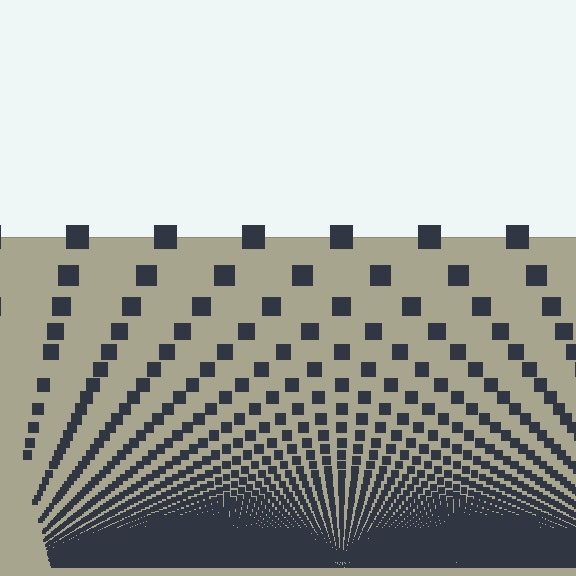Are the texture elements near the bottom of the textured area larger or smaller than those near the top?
Smaller. The gradient is inverted — elements near the bottom are smaller and denser.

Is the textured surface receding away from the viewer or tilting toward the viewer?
The surface appears to tilt toward the viewer. Texture elements get larger and sparser toward the top.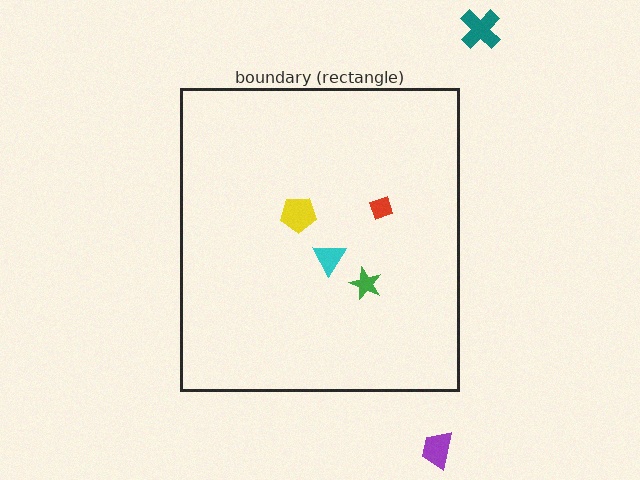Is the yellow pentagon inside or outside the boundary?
Inside.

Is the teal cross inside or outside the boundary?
Outside.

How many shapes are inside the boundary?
4 inside, 2 outside.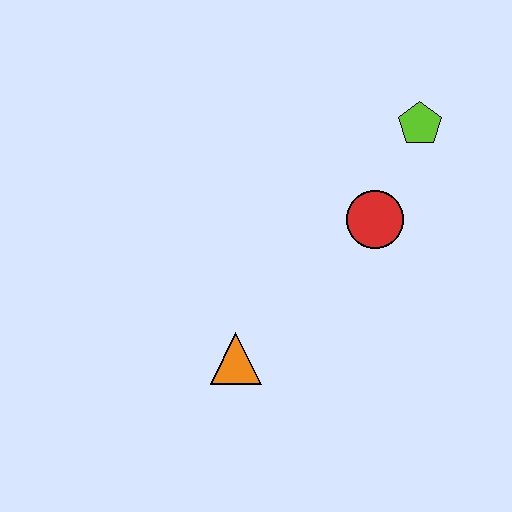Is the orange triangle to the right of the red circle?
No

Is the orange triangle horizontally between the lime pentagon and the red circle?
No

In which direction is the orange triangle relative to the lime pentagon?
The orange triangle is below the lime pentagon.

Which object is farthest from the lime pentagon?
The orange triangle is farthest from the lime pentagon.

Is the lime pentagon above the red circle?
Yes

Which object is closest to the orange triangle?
The red circle is closest to the orange triangle.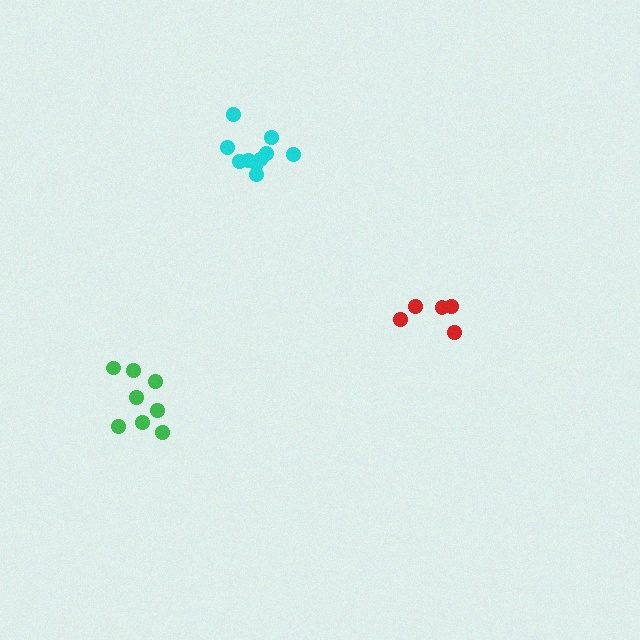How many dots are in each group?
Group 1: 5 dots, Group 2: 8 dots, Group 3: 10 dots (23 total).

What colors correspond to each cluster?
The clusters are colored: red, green, cyan.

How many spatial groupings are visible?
There are 3 spatial groupings.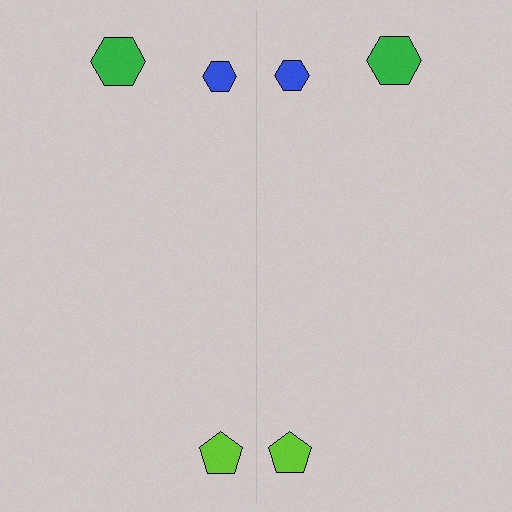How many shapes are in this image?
There are 6 shapes in this image.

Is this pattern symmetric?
Yes, this pattern has bilateral (reflection) symmetry.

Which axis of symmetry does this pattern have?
The pattern has a vertical axis of symmetry running through the center of the image.